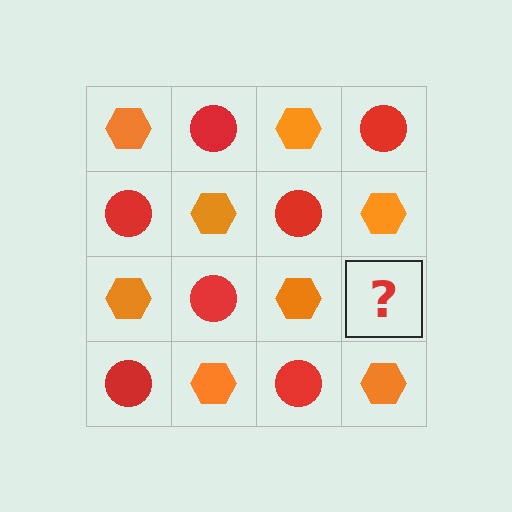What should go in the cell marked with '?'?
The missing cell should contain a red circle.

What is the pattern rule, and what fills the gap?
The rule is that it alternates orange hexagon and red circle in a checkerboard pattern. The gap should be filled with a red circle.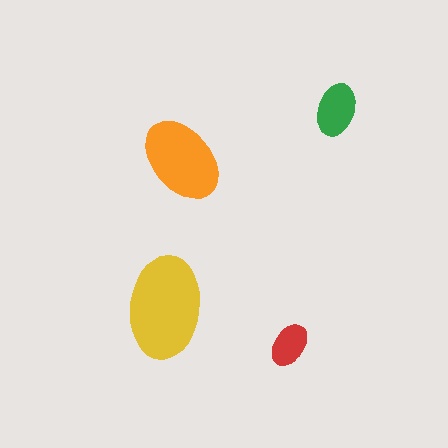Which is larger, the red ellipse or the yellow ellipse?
The yellow one.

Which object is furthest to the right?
The green ellipse is rightmost.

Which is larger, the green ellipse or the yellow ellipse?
The yellow one.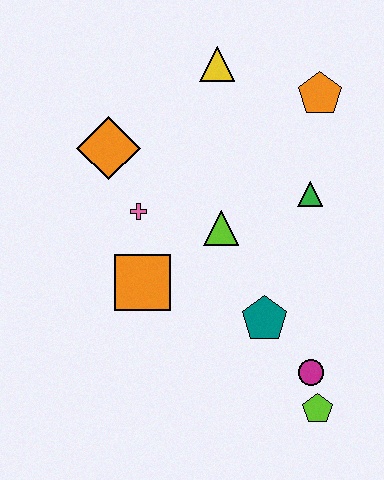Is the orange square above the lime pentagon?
Yes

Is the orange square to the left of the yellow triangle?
Yes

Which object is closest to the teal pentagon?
The magenta circle is closest to the teal pentagon.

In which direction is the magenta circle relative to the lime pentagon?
The magenta circle is above the lime pentagon.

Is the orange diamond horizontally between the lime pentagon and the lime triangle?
No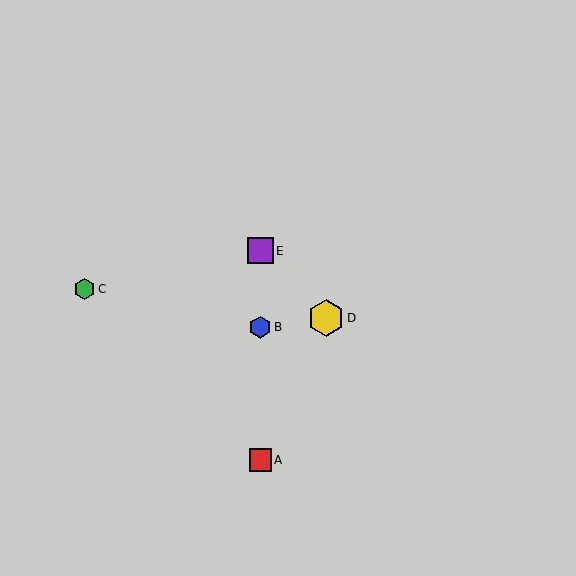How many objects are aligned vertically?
3 objects (A, B, E) are aligned vertically.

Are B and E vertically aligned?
Yes, both are at x≈260.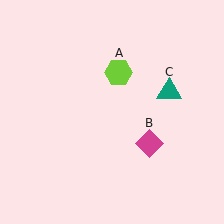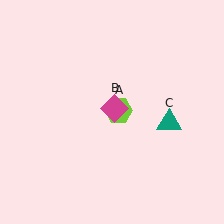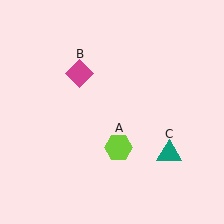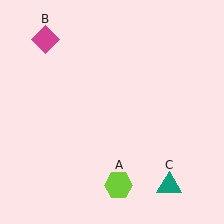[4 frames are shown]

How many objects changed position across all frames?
3 objects changed position: lime hexagon (object A), magenta diamond (object B), teal triangle (object C).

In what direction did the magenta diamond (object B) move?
The magenta diamond (object B) moved up and to the left.